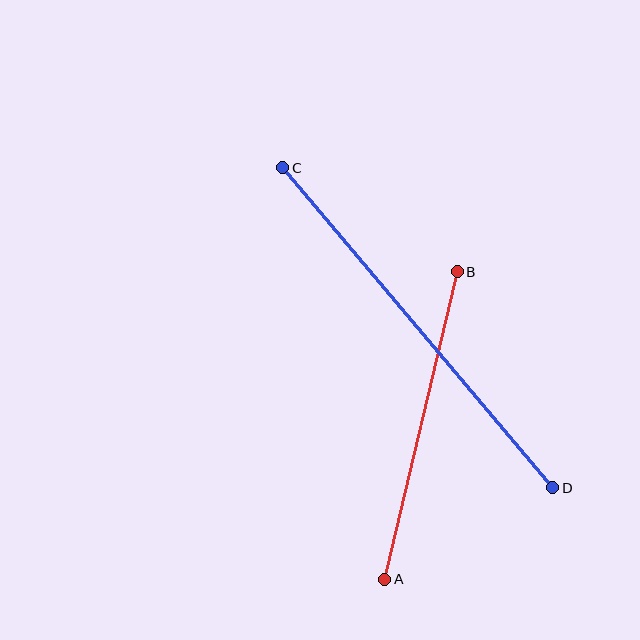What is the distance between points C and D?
The distance is approximately 418 pixels.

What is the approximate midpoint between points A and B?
The midpoint is at approximately (421, 425) pixels.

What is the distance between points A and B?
The distance is approximately 316 pixels.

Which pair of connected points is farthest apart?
Points C and D are farthest apart.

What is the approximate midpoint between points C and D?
The midpoint is at approximately (418, 328) pixels.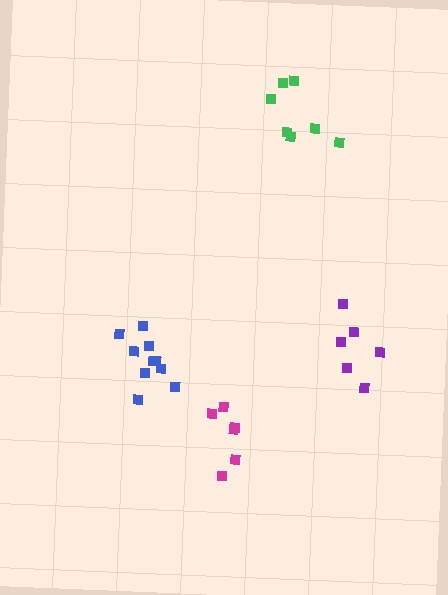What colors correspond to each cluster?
The clusters are colored: magenta, blue, green, purple.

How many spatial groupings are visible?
There are 4 spatial groupings.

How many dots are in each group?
Group 1: 6 dots, Group 2: 10 dots, Group 3: 7 dots, Group 4: 6 dots (29 total).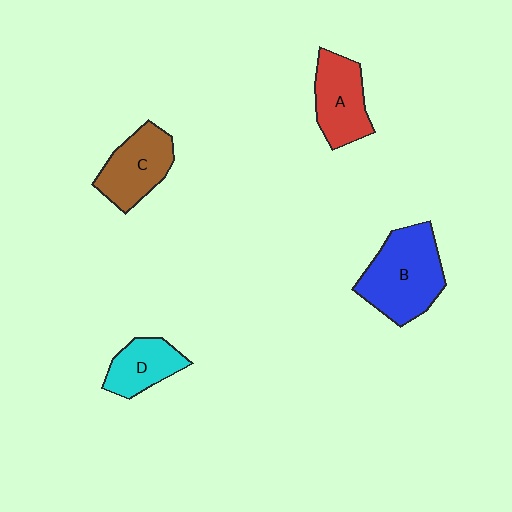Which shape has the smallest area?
Shape D (cyan).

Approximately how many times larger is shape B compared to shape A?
Approximately 1.4 times.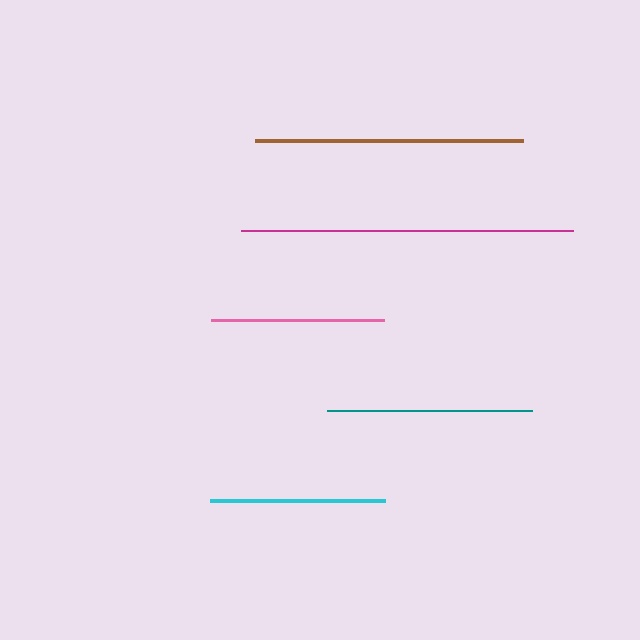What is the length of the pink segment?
The pink segment is approximately 173 pixels long.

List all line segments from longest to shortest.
From longest to shortest: magenta, brown, teal, cyan, pink.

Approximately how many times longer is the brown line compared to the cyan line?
The brown line is approximately 1.5 times the length of the cyan line.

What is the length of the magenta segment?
The magenta segment is approximately 332 pixels long.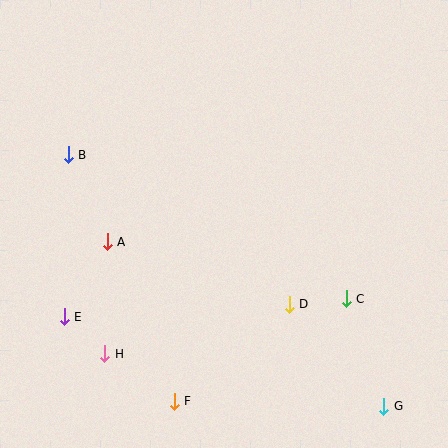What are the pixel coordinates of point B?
Point B is at (68, 155).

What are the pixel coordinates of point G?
Point G is at (384, 406).